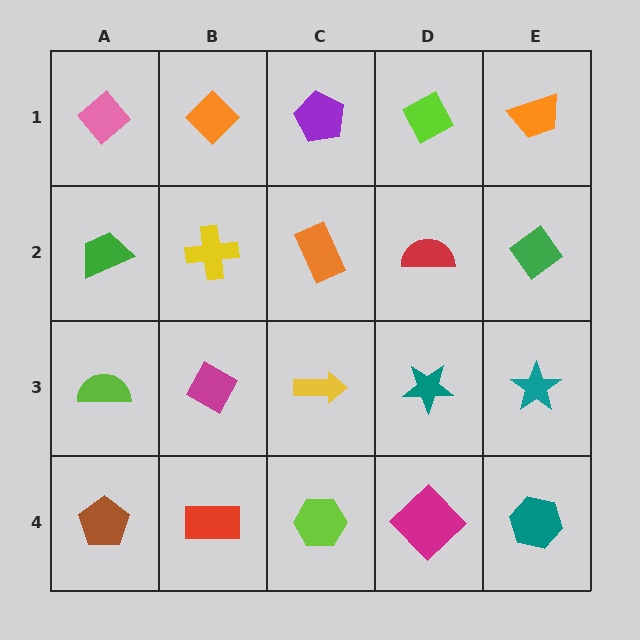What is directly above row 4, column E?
A teal star.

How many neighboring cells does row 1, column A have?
2.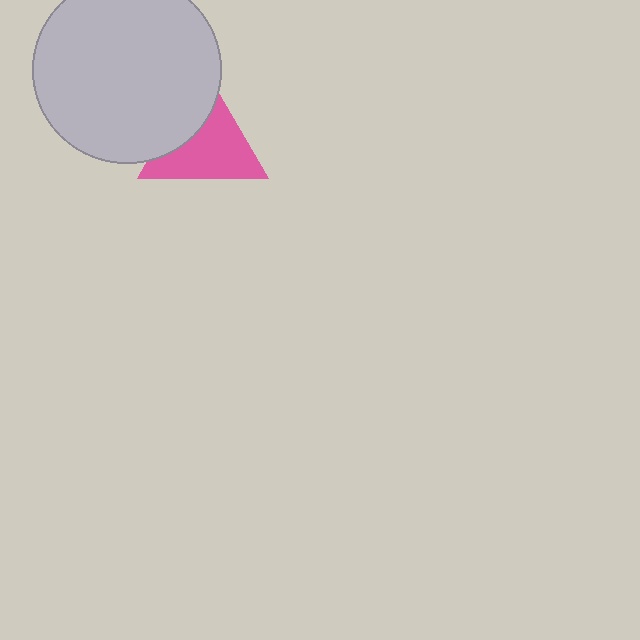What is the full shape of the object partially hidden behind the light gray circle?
The partially hidden object is a pink triangle.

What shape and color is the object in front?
The object in front is a light gray circle.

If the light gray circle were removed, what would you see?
You would see the complete pink triangle.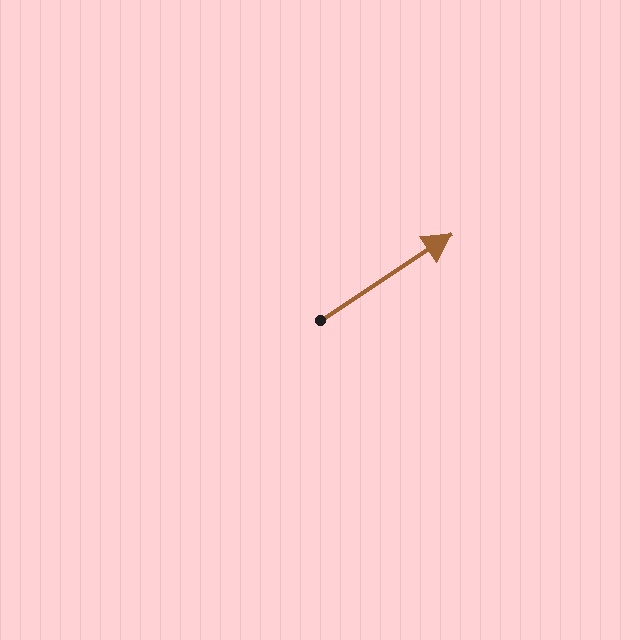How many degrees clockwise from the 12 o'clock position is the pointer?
Approximately 57 degrees.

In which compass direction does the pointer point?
Northeast.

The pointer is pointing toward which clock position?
Roughly 2 o'clock.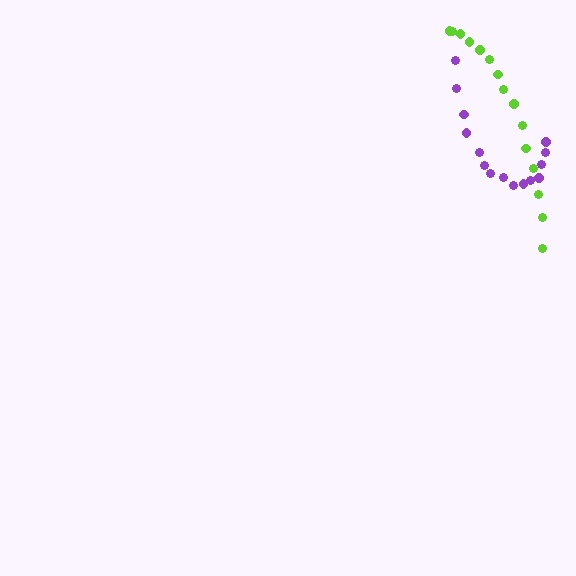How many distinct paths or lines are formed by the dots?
There are 2 distinct paths.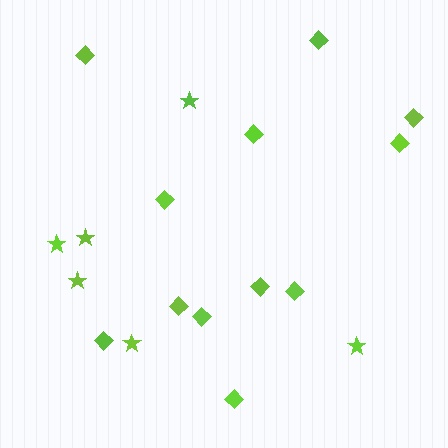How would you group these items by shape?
There are 2 groups: one group of stars (6) and one group of diamonds (12).